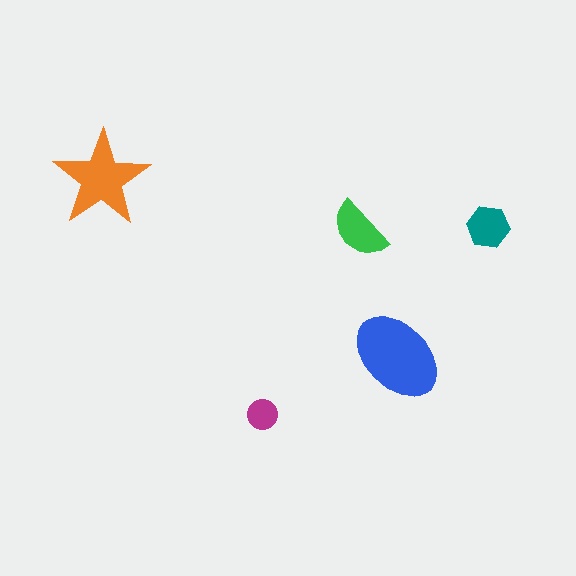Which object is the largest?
The blue ellipse.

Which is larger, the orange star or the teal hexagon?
The orange star.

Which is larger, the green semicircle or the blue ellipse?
The blue ellipse.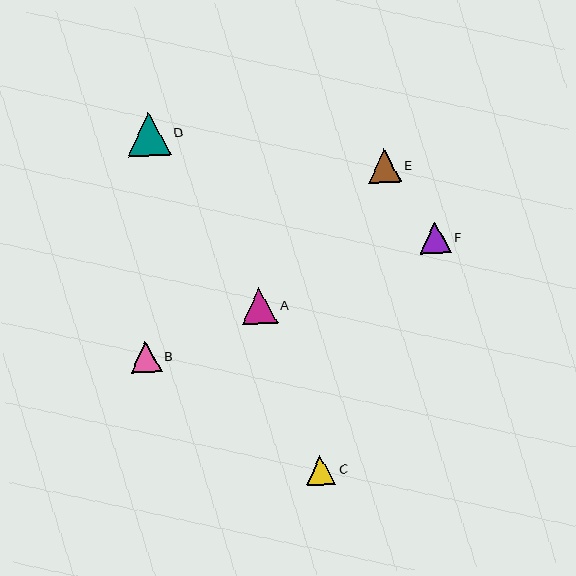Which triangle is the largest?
Triangle D is the largest with a size of approximately 44 pixels.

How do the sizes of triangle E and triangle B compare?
Triangle E and triangle B are approximately the same size.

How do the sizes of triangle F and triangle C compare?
Triangle F and triangle C are approximately the same size.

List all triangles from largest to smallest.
From largest to smallest: D, A, E, F, B, C.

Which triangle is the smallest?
Triangle C is the smallest with a size of approximately 29 pixels.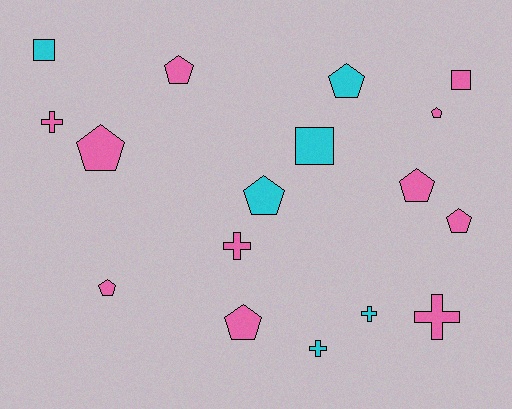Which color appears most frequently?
Pink, with 11 objects.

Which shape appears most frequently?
Pentagon, with 9 objects.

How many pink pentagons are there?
There are 7 pink pentagons.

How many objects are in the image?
There are 17 objects.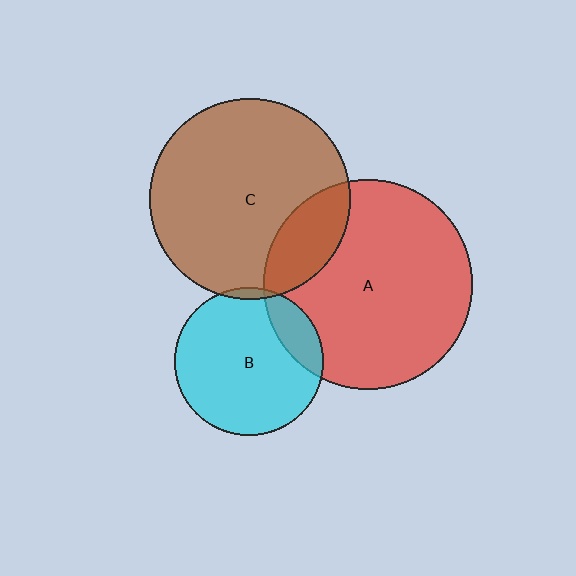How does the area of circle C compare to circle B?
Approximately 1.8 times.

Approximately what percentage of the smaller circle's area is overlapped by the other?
Approximately 5%.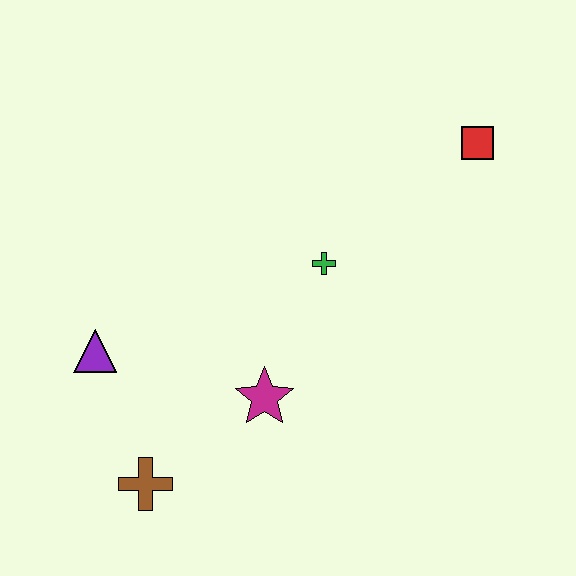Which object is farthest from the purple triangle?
The red square is farthest from the purple triangle.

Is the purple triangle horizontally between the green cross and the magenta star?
No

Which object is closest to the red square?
The green cross is closest to the red square.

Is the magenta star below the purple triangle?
Yes